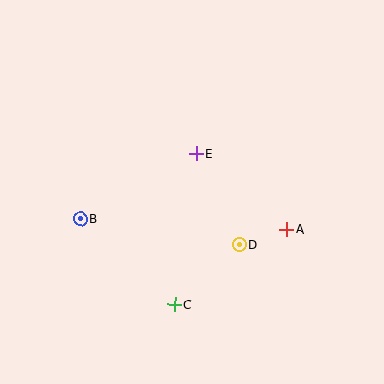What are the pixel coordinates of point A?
Point A is at (287, 229).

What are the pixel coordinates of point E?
Point E is at (196, 154).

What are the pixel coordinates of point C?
Point C is at (175, 304).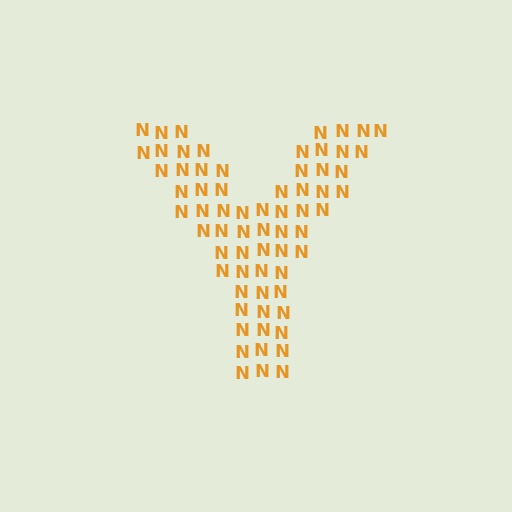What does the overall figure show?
The overall figure shows the letter Y.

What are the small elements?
The small elements are letter N's.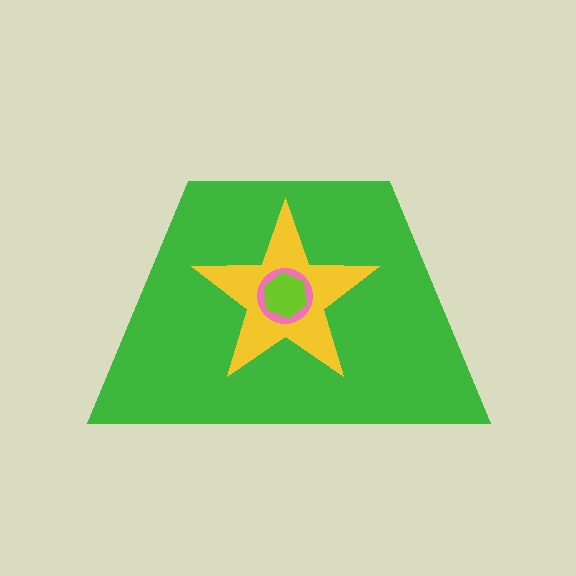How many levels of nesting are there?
4.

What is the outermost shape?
The green trapezoid.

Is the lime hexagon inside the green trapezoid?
Yes.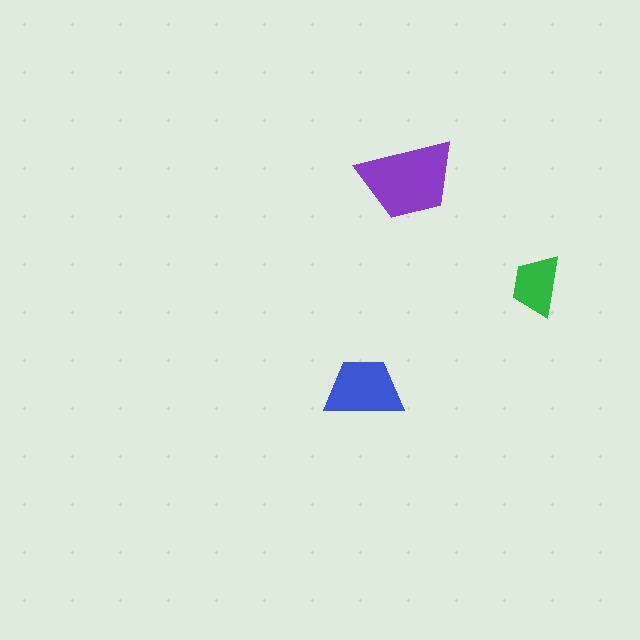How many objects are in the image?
There are 3 objects in the image.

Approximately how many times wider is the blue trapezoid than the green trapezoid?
About 1.5 times wider.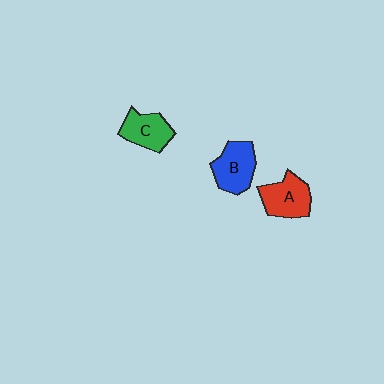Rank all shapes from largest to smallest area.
From largest to smallest: B (blue), A (red), C (green).